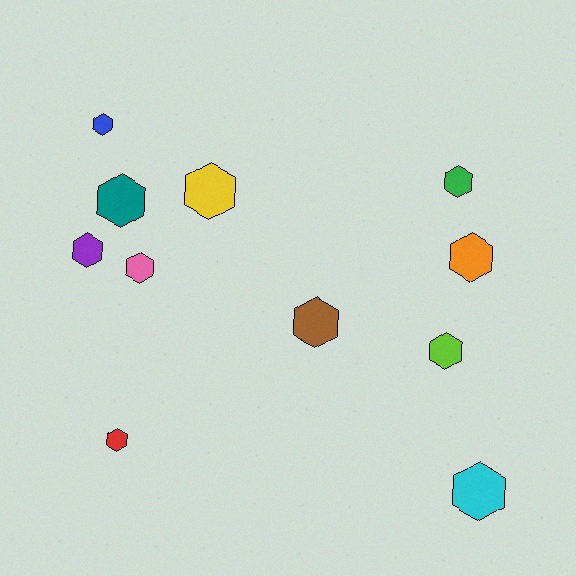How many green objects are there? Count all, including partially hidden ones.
There is 1 green object.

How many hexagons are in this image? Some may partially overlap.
There are 11 hexagons.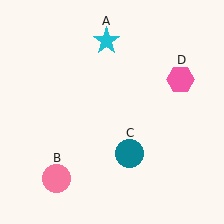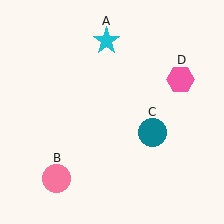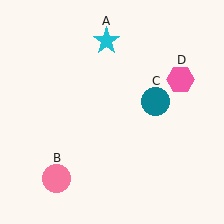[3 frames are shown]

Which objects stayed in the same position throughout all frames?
Cyan star (object A) and pink circle (object B) and pink hexagon (object D) remained stationary.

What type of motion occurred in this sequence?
The teal circle (object C) rotated counterclockwise around the center of the scene.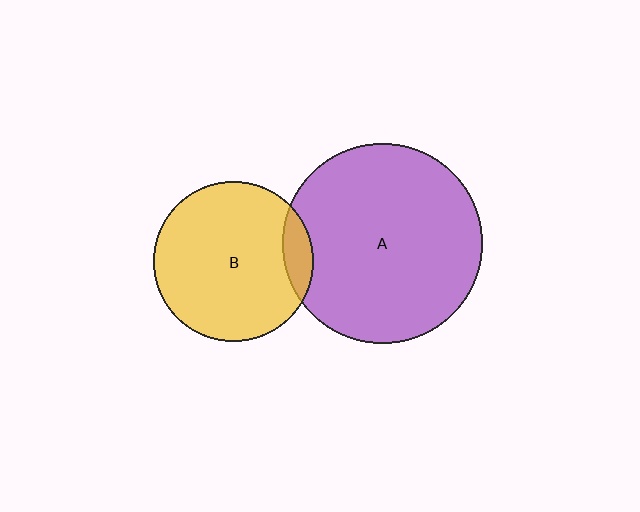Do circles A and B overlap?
Yes.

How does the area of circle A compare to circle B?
Approximately 1.6 times.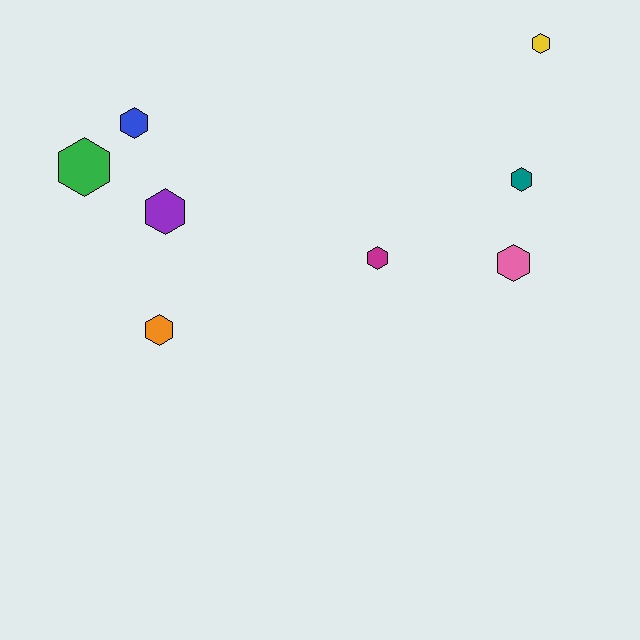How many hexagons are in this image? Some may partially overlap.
There are 8 hexagons.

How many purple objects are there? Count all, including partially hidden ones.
There is 1 purple object.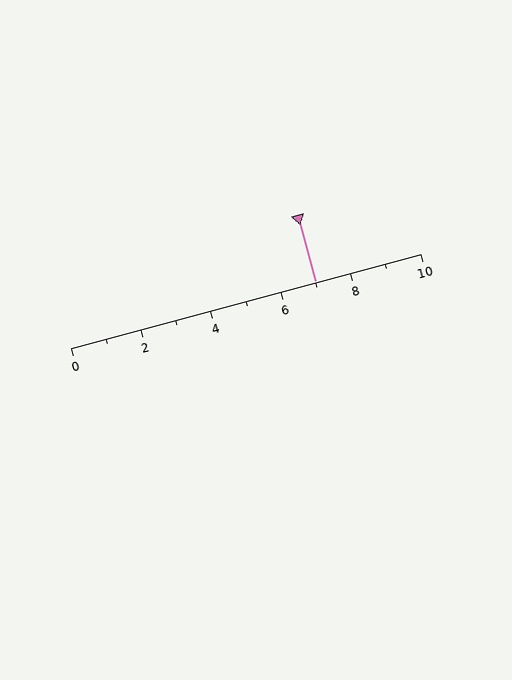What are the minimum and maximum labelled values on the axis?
The axis runs from 0 to 10.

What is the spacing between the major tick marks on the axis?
The major ticks are spaced 2 apart.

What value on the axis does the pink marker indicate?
The marker indicates approximately 7.